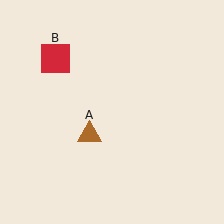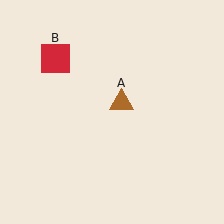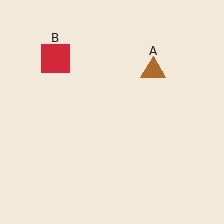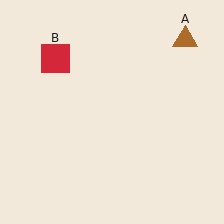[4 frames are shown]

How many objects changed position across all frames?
1 object changed position: brown triangle (object A).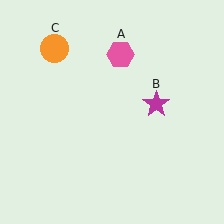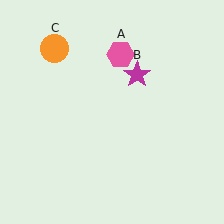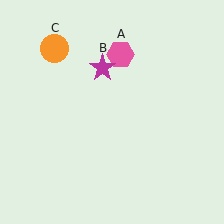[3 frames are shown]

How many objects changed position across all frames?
1 object changed position: magenta star (object B).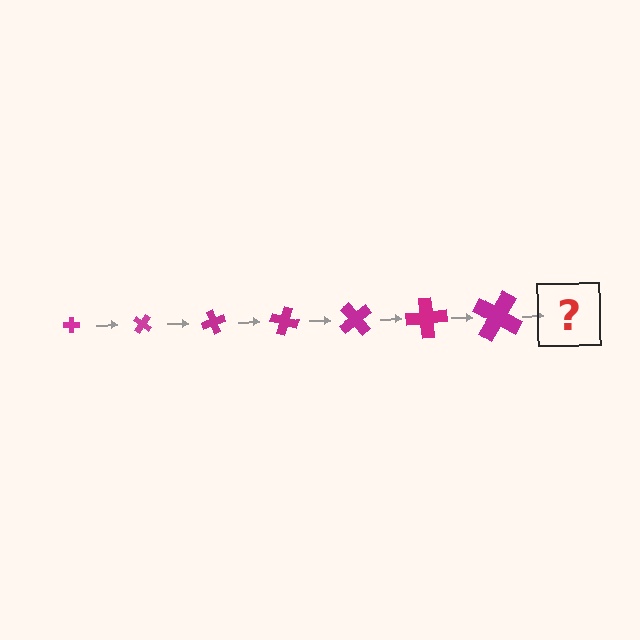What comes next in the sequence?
The next element should be a cross, larger than the previous one and rotated 245 degrees from the start.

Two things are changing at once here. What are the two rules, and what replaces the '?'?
The two rules are that the cross grows larger each step and it rotates 35 degrees each step. The '?' should be a cross, larger than the previous one and rotated 245 degrees from the start.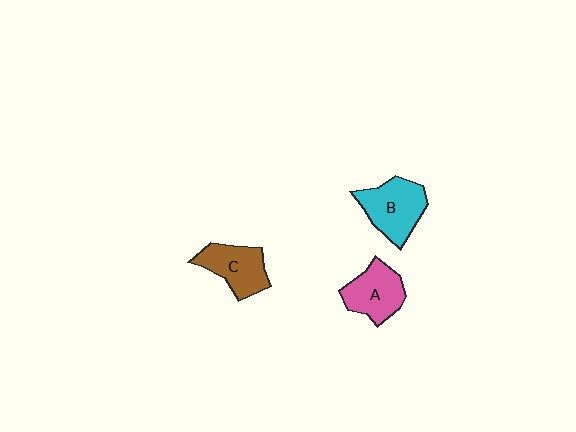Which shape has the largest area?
Shape B (cyan).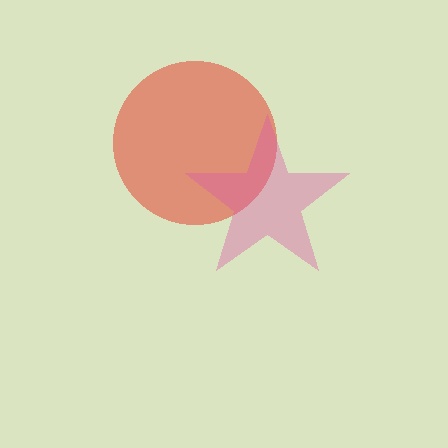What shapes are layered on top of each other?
The layered shapes are: a red circle, a pink star.